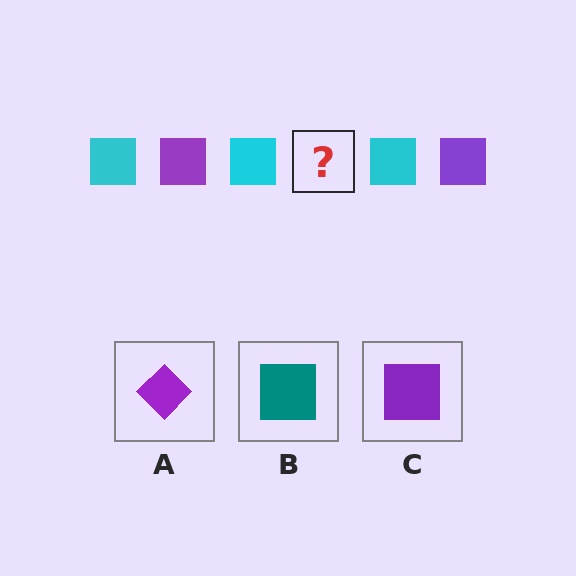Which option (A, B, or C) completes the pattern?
C.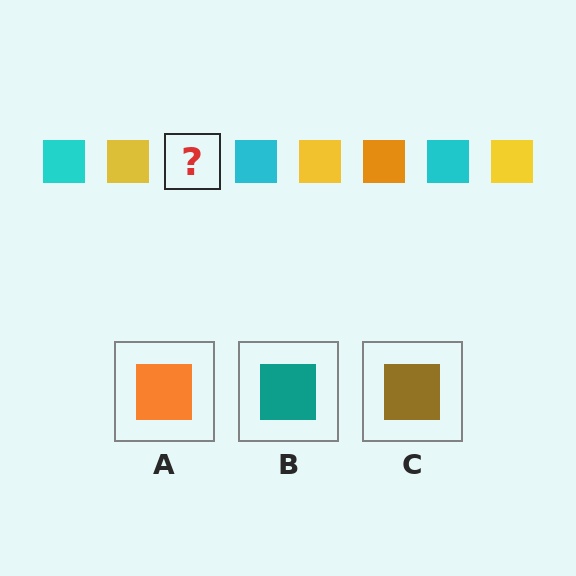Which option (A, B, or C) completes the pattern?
A.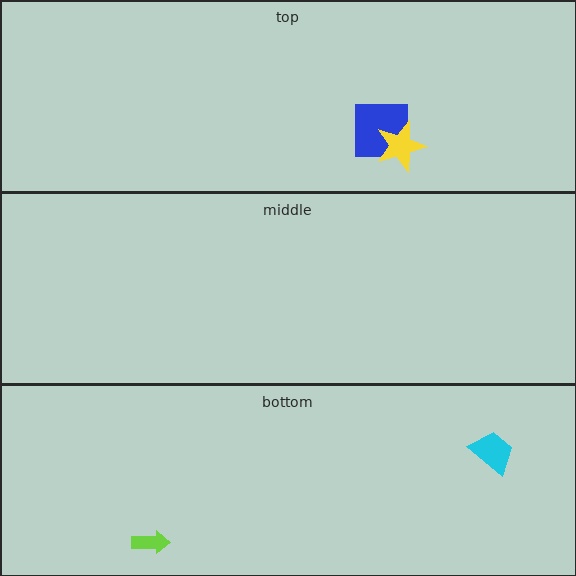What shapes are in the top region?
The blue square, the yellow star.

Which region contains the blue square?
The top region.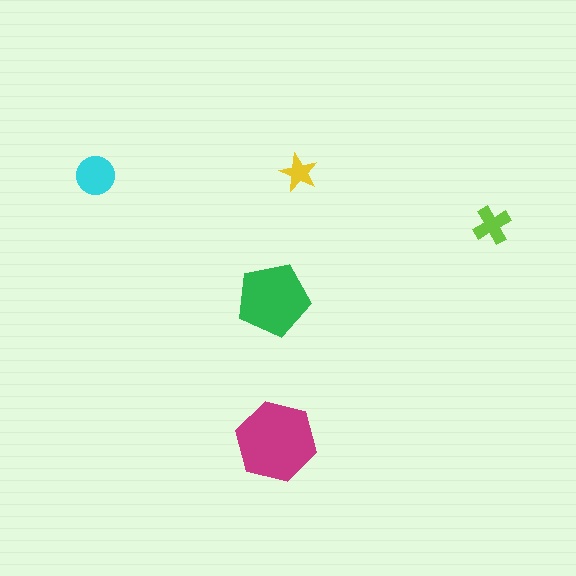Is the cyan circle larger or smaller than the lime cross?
Larger.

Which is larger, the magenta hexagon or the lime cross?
The magenta hexagon.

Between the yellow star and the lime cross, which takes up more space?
The lime cross.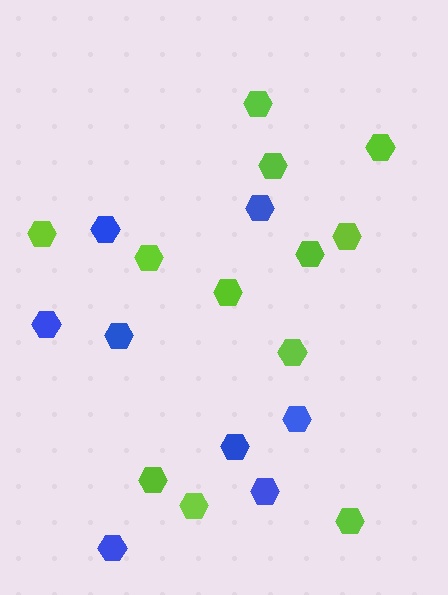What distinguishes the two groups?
There are 2 groups: one group of blue hexagons (8) and one group of lime hexagons (12).